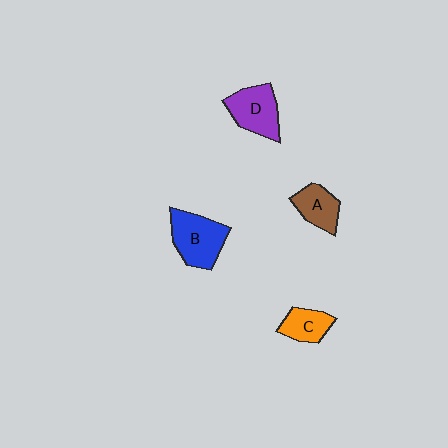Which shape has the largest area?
Shape B (blue).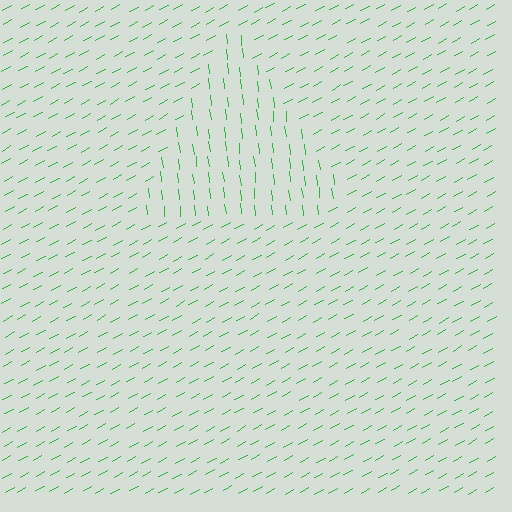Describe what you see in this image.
The image is filled with small green line segments. A triangle region in the image has lines oriented differently from the surrounding lines, creating a visible texture boundary.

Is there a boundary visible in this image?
Yes, there is a texture boundary formed by a change in line orientation.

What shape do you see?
I see a triangle.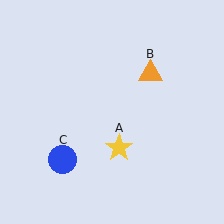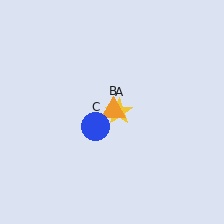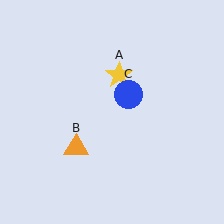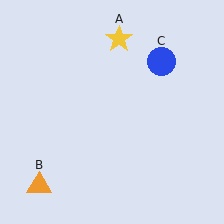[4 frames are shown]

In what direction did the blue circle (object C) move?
The blue circle (object C) moved up and to the right.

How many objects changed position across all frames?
3 objects changed position: yellow star (object A), orange triangle (object B), blue circle (object C).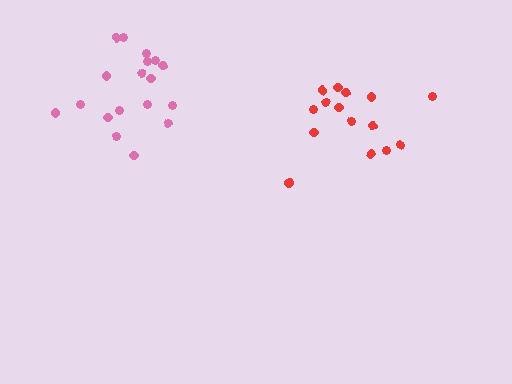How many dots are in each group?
Group 1: 15 dots, Group 2: 18 dots (33 total).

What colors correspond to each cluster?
The clusters are colored: red, pink.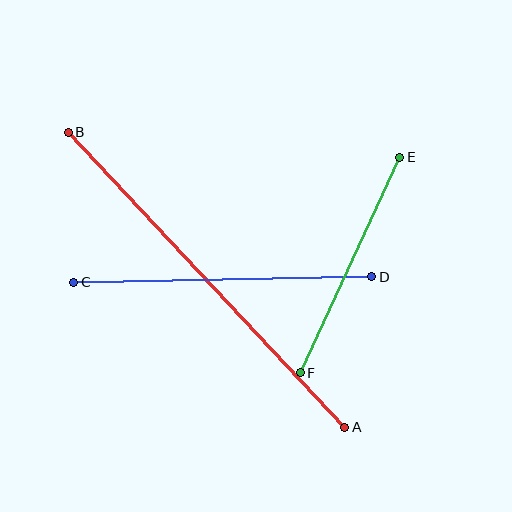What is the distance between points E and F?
The distance is approximately 237 pixels.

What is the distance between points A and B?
The distance is approximately 404 pixels.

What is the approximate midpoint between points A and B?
The midpoint is at approximately (207, 280) pixels.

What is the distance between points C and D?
The distance is approximately 298 pixels.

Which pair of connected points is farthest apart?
Points A and B are farthest apart.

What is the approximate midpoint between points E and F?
The midpoint is at approximately (350, 265) pixels.